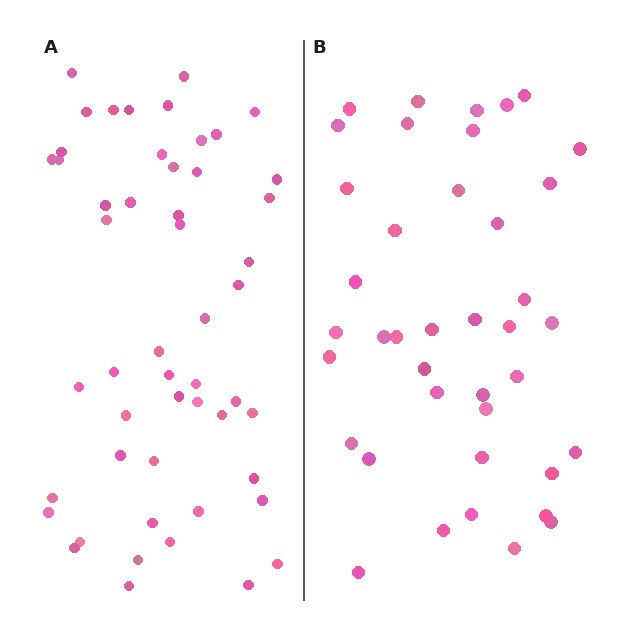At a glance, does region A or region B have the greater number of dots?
Region A (the left region) has more dots.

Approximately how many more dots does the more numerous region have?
Region A has roughly 12 or so more dots than region B.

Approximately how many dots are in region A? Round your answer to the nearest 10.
About 50 dots. (The exact count is 51, which rounds to 50.)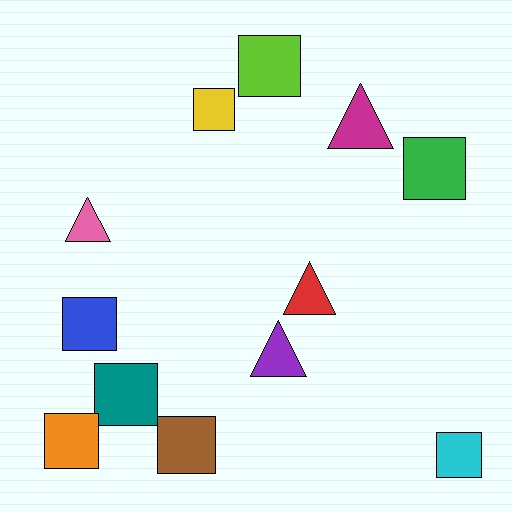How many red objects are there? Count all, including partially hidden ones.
There is 1 red object.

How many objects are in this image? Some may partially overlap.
There are 12 objects.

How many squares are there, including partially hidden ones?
There are 8 squares.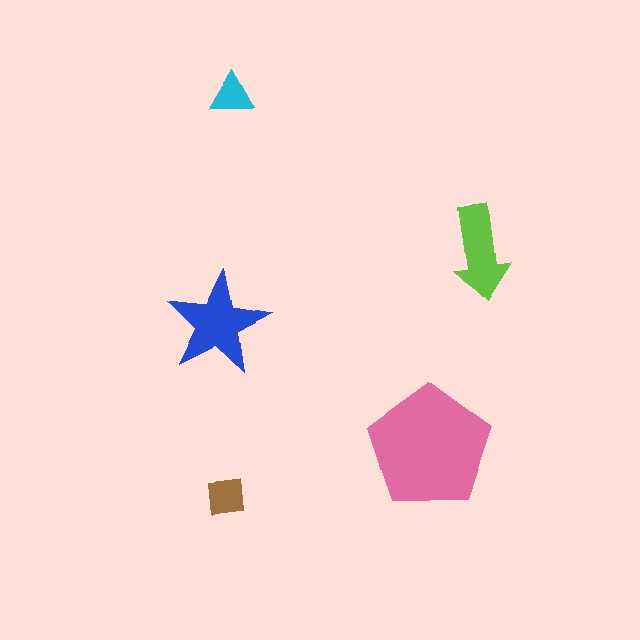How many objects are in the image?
There are 5 objects in the image.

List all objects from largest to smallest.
The pink pentagon, the blue star, the lime arrow, the brown square, the cyan triangle.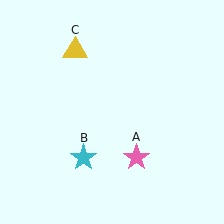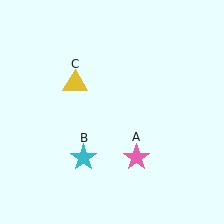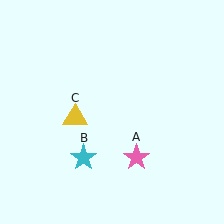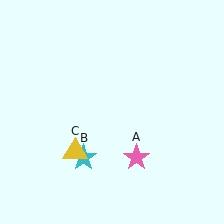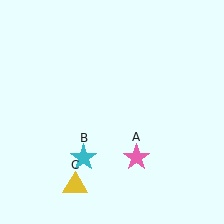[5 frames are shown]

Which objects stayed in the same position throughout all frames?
Pink star (object A) and cyan star (object B) remained stationary.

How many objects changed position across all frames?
1 object changed position: yellow triangle (object C).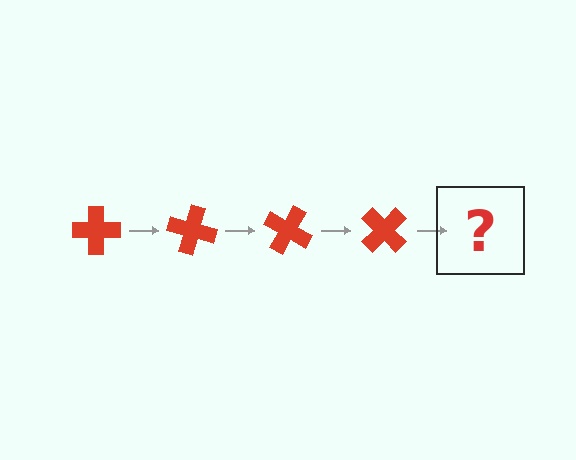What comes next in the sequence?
The next element should be a red cross rotated 60 degrees.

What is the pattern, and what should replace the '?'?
The pattern is that the cross rotates 15 degrees each step. The '?' should be a red cross rotated 60 degrees.